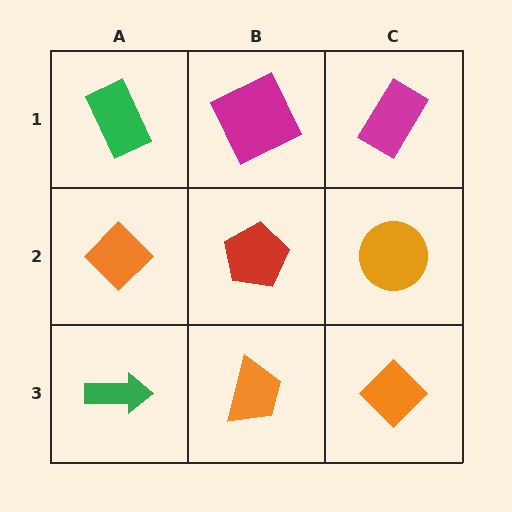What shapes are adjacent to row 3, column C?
An orange circle (row 2, column C), an orange trapezoid (row 3, column B).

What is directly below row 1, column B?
A red pentagon.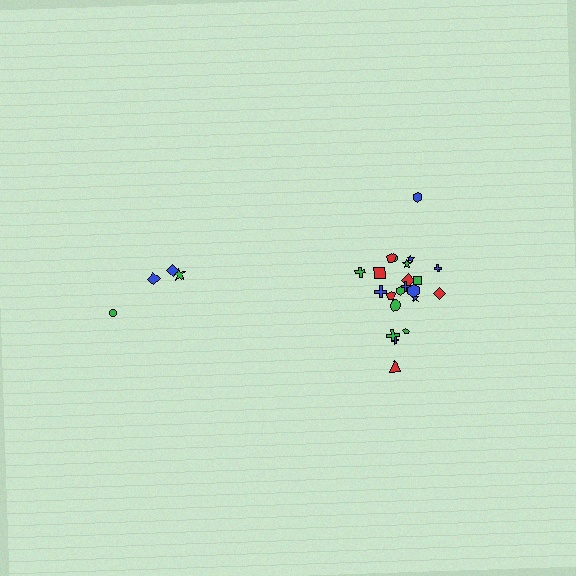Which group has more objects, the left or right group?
The right group.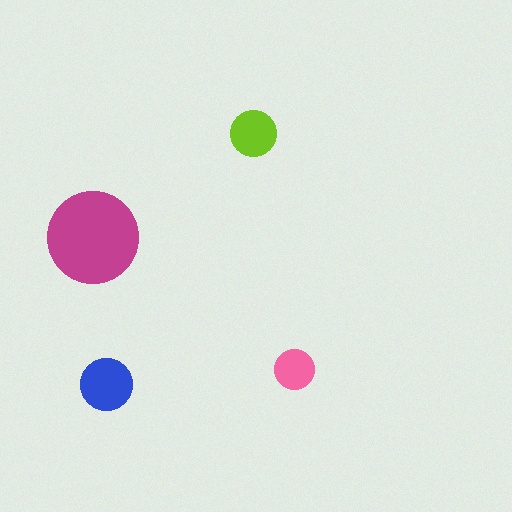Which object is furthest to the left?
The magenta circle is leftmost.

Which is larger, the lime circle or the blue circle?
The blue one.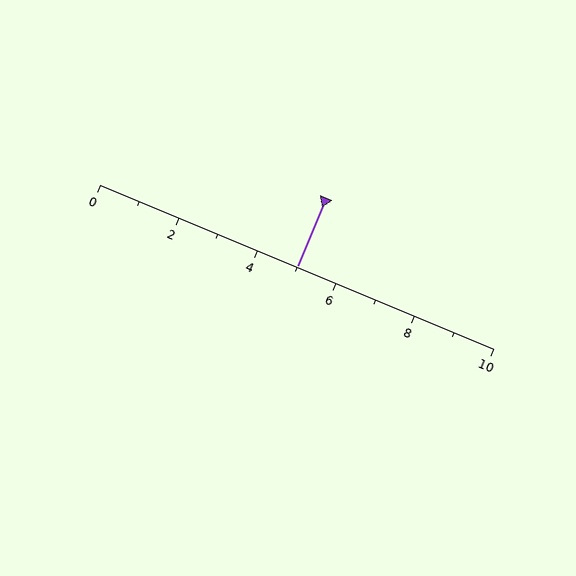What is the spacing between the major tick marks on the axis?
The major ticks are spaced 2 apart.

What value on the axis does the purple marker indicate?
The marker indicates approximately 5.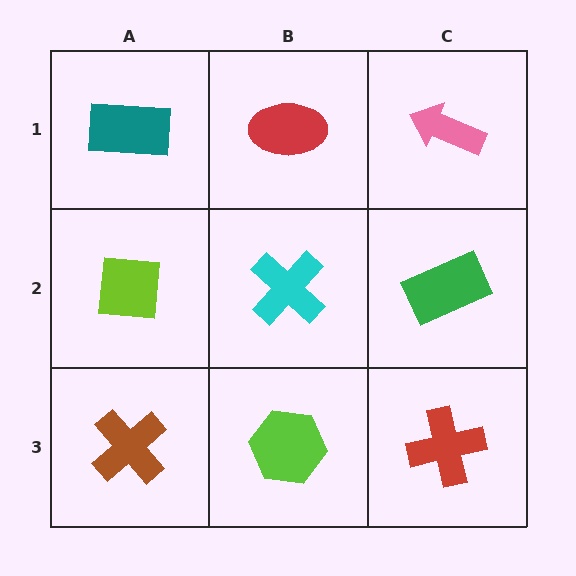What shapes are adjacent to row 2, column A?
A teal rectangle (row 1, column A), a brown cross (row 3, column A), a cyan cross (row 2, column B).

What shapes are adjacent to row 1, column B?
A cyan cross (row 2, column B), a teal rectangle (row 1, column A), a pink arrow (row 1, column C).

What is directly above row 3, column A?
A lime square.